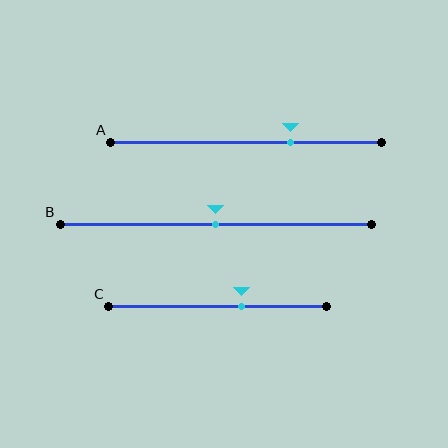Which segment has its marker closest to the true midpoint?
Segment B has its marker closest to the true midpoint.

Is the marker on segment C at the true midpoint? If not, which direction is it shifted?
No, the marker on segment C is shifted to the right by about 11% of the segment length.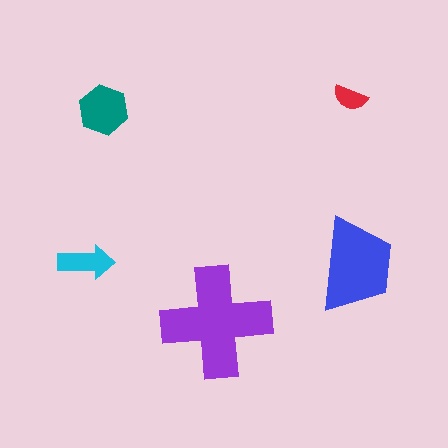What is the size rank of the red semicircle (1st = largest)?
5th.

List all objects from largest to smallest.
The purple cross, the blue trapezoid, the teal hexagon, the cyan arrow, the red semicircle.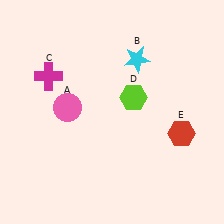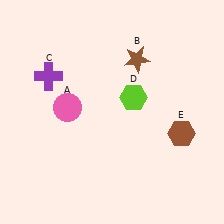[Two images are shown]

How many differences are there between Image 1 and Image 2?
There are 3 differences between the two images.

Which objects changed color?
B changed from cyan to brown. C changed from magenta to purple. E changed from red to brown.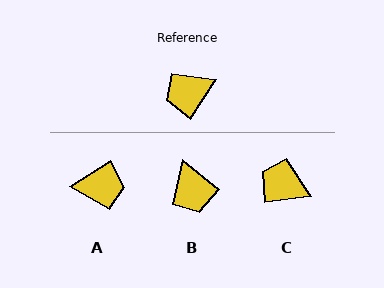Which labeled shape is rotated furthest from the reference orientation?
A, about 156 degrees away.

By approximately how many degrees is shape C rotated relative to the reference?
Approximately 49 degrees clockwise.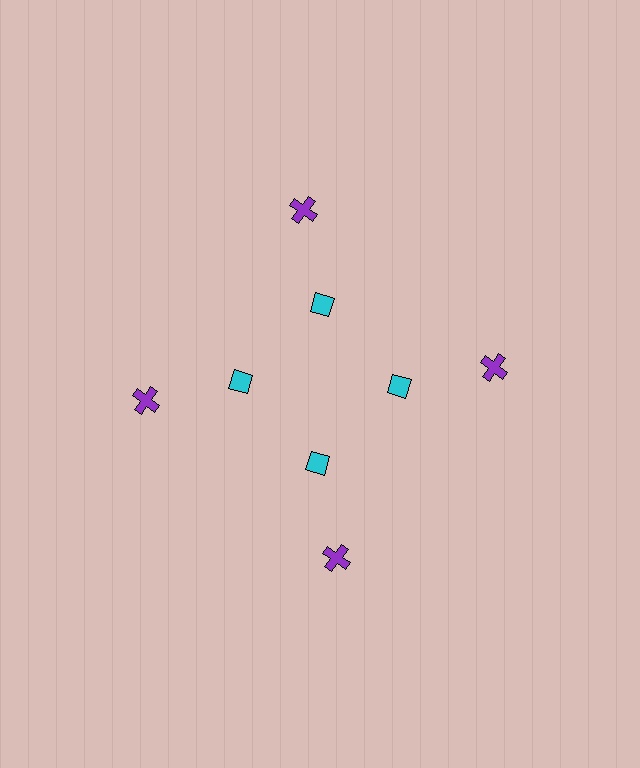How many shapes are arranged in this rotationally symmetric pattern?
There are 8 shapes, arranged in 4 groups of 2.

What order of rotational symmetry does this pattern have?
This pattern has 4-fold rotational symmetry.